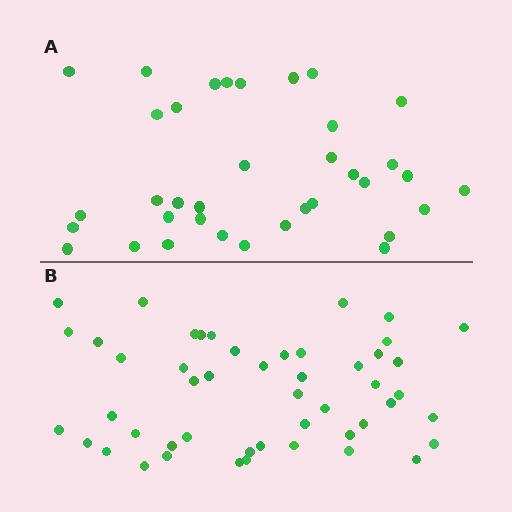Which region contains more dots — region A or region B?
Region B (the bottom region) has more dots.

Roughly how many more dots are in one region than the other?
Region B has approximately 15 more dots than region A.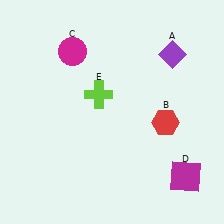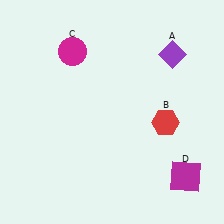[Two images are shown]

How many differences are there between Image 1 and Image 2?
There is 1 difference between the two images.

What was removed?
The lime cross (E) was removed in Image 2.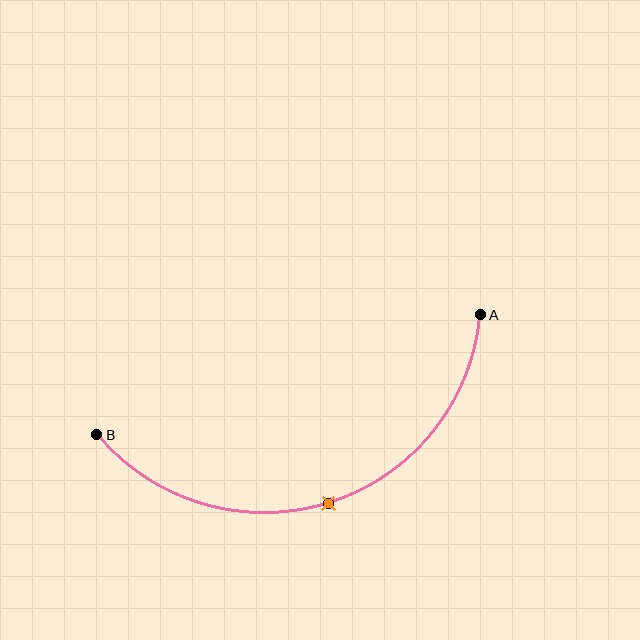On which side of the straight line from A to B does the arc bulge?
The arc bulges below the straight line connecting A and B.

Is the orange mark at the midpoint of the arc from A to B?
Yes. The orange mark lies on the arc at equal arc-length from both A and B — it is the arc midpoint.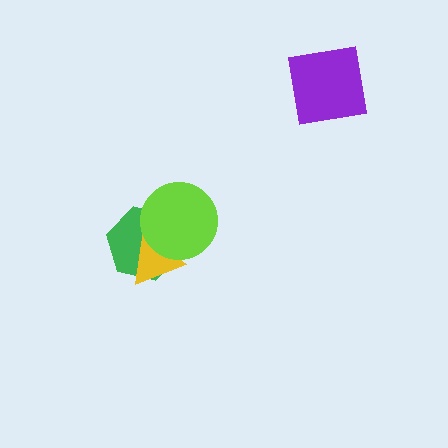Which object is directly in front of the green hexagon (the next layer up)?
The yellow triangle is directly in front of the green hexagon.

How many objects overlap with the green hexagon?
2 objects overlap with the green hexagon.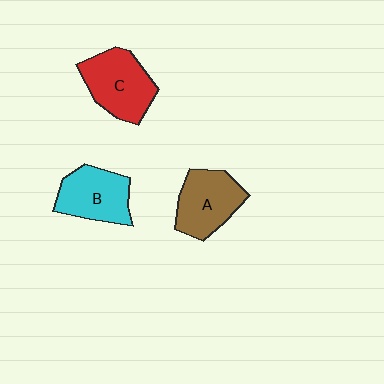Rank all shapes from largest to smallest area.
From largest to smallest: C (red), A (brown), B (cyan).